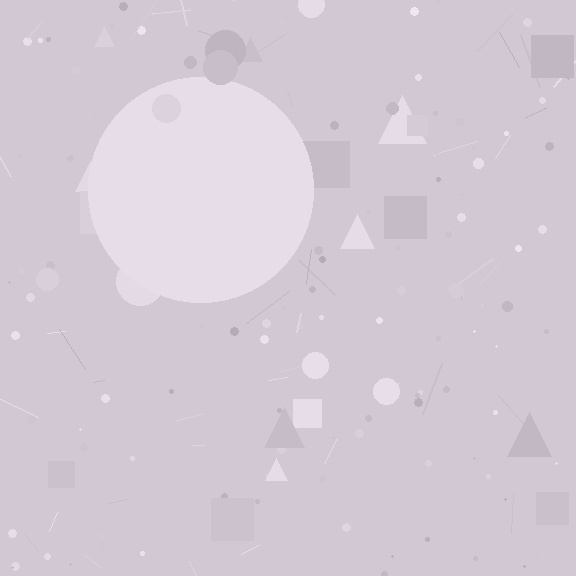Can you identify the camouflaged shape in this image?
The camouflaged shape is a circle.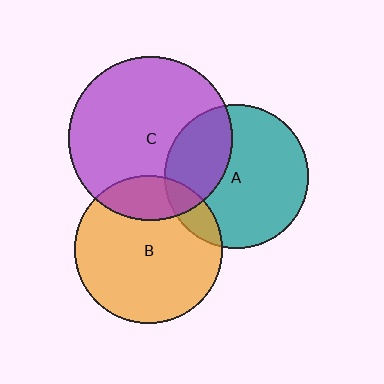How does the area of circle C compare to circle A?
Approximately 1.3 times.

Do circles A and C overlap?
Yes.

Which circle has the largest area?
Circle C (purple).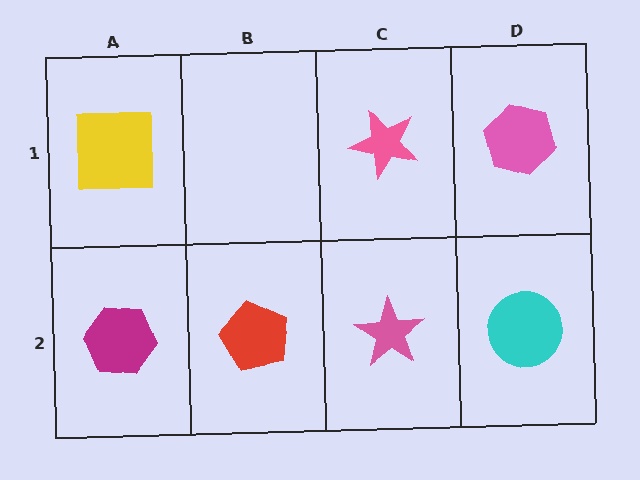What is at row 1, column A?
A yellow square.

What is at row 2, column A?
A magenta hexagon.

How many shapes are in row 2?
4 shapes.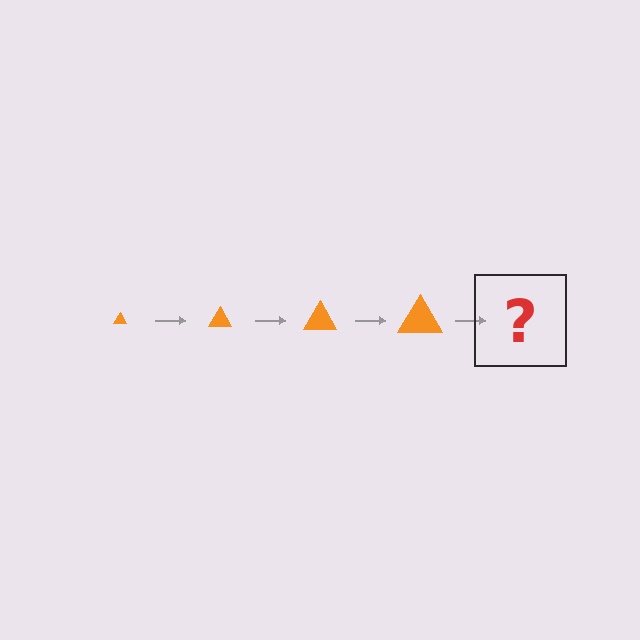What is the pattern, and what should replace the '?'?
The pattern is that the triangle gets progressively larger each step. The '?' should be an orange triangle, larger than the previous one.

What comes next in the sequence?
The next element should be an orange triangle, larger than the previous one.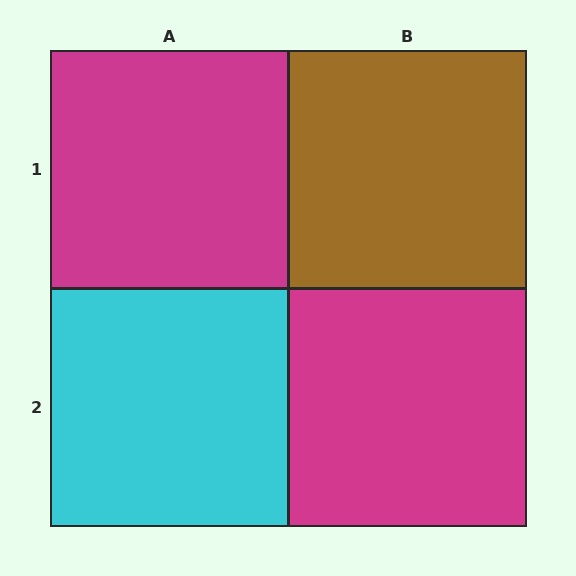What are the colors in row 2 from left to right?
Cyan, magenta.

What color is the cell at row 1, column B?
Brown.